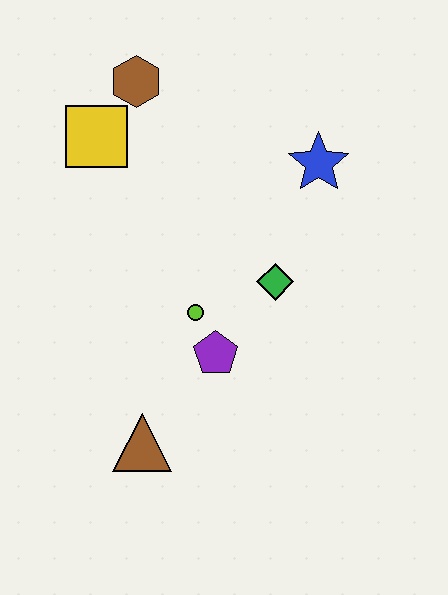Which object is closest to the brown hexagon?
The yellow square is closest to the brown hexagon.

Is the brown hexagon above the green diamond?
Yes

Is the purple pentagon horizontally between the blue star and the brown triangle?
Yes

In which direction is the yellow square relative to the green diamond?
The yellow square is to the left of the green diamond.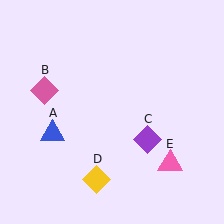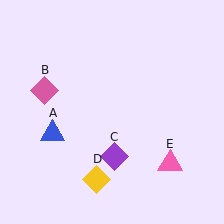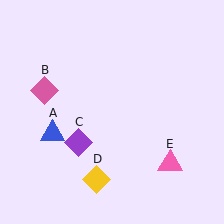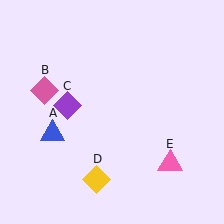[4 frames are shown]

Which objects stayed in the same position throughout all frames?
Blue triangle (object A) and pink diamond (object B) and yellow diamond (object D) and pink triangle (object E) remained stationary.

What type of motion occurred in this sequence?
The purple diamond (object C) rotated clockwise around the center of the scene.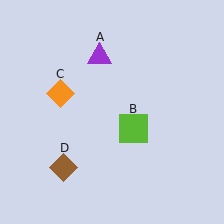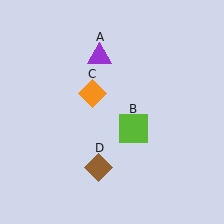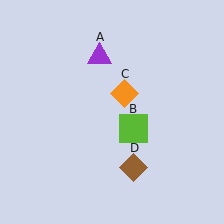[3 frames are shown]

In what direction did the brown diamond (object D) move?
The brown diamond (object D) moved right.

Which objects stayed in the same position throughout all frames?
Purple triangle (object A) and lime square (object B) remained stationary.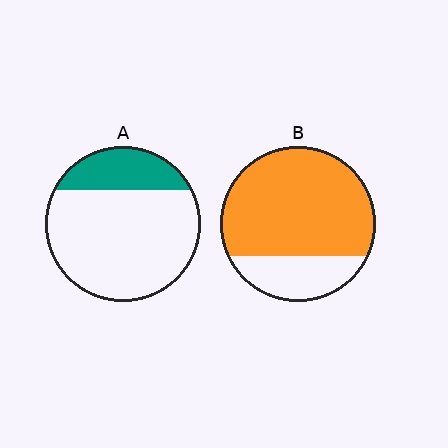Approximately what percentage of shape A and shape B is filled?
A is approximately 25% and B is approximately 75%.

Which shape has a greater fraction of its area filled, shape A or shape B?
Shape B.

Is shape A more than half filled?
No.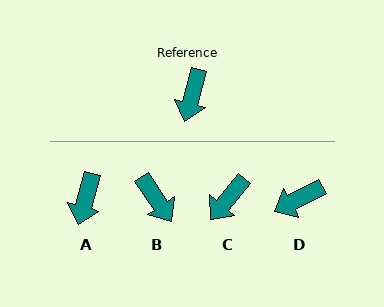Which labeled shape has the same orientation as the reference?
A.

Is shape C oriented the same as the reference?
No, it is off by about 24 degrees.